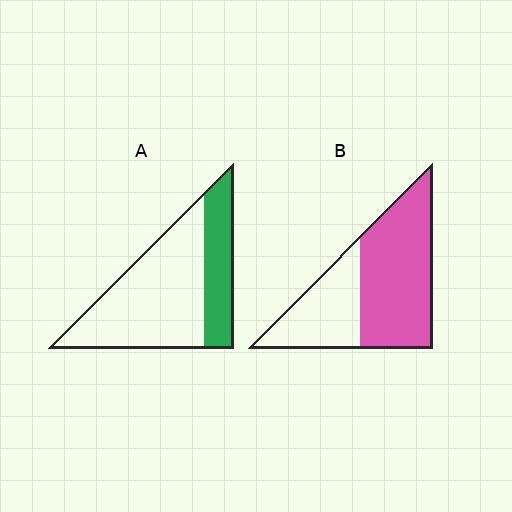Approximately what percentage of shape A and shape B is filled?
A is approximately 30% and B is approximately 65%.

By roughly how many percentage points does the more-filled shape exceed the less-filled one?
By roughly 35 percentage points (B over A).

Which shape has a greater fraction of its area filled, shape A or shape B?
Shape B.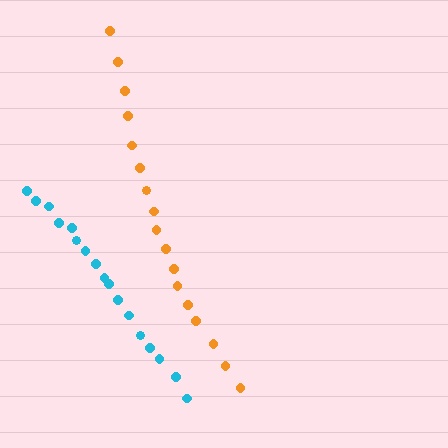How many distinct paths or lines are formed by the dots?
There are 2 distinct paths.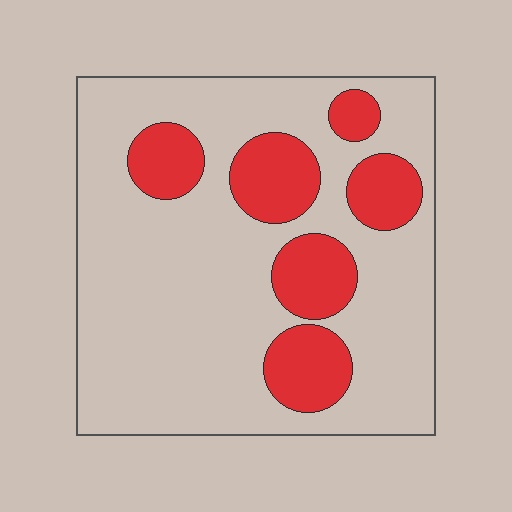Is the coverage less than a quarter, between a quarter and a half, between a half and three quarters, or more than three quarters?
Less than a quarter.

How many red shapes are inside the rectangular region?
6.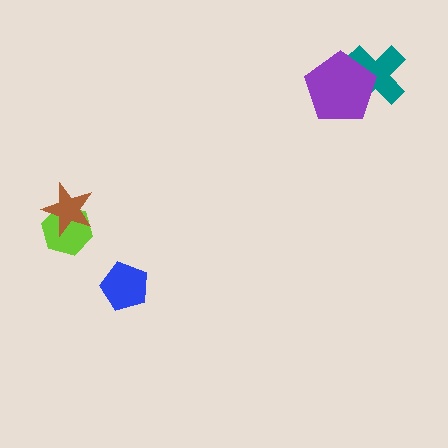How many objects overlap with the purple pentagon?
1 object overlaps with the purple pentagon.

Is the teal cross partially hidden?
Yes, it is partially covered by another shape.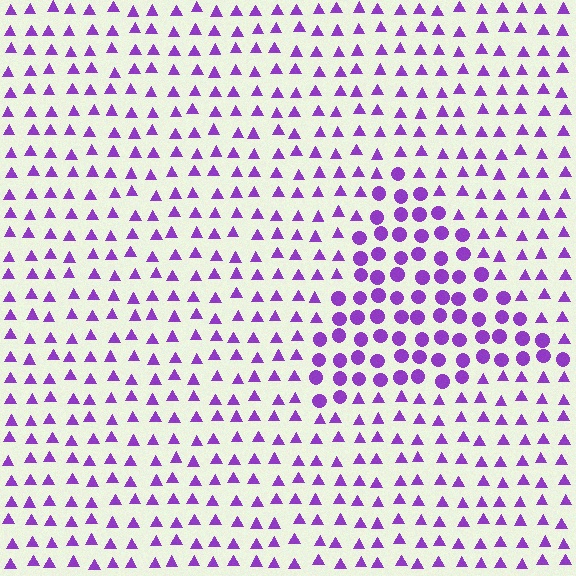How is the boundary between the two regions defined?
The boundary is defined by a change in element shape: circles inside vs. triangles outside. All elements share the same color and spacing.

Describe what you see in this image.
The image is filled with small purple elements arranged in a uniform grid. A triangle-shaped region contains circles, while the surrounding area contains triangles. The boundary is defined purely by the change in element shape.